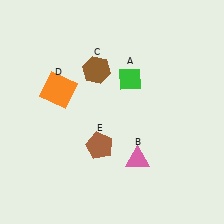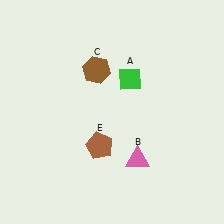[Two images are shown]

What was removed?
The orange square (D) was removed in Image 2.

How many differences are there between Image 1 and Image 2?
There is 1 difference between the two images.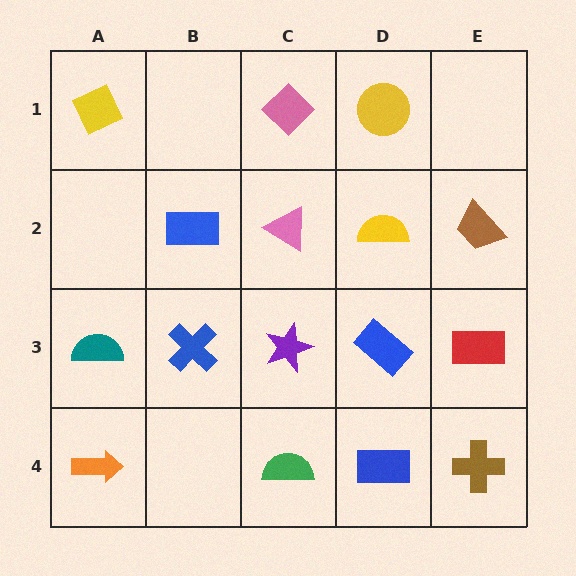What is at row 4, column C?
A green semicircle.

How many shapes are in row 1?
3 shapes.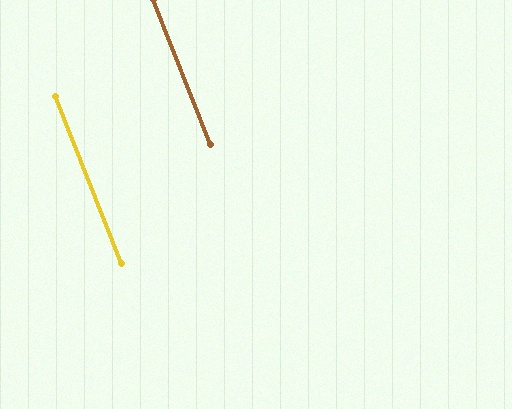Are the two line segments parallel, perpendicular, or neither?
Parallel — their directions differ by only 0.0°.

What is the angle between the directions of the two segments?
Approximately 0 degrees.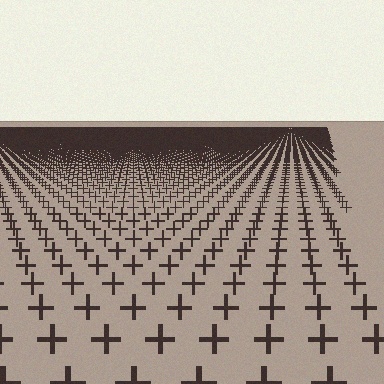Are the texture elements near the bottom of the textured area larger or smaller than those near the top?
Larger. Near the bottom, elements are closer to the viewer and appear at a bigger on-screen size.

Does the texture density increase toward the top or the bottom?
Density increases toward the top.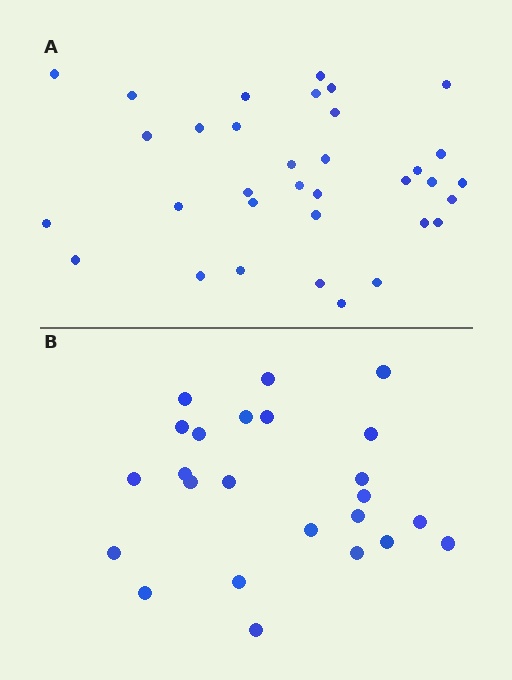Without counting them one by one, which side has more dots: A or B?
Region A (the top region) has more dots.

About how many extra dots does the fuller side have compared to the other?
Region A has roughly 10 or so more dots than region B.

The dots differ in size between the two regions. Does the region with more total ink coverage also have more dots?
No. Region B has more total ink coverage because its dots are larger, but region A actually contains more individual dots. Total area can be misleading — the number of items is what matters here.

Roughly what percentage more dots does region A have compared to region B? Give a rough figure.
About 40% more.